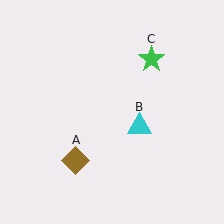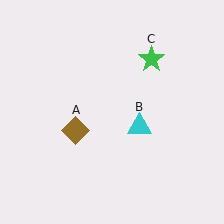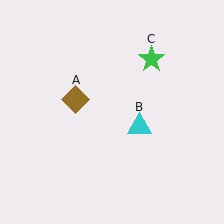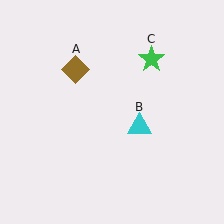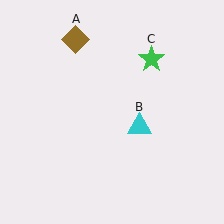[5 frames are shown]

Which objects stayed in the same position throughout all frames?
Cyan triangle (object B) and green star (object C) remained stationary.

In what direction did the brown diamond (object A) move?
The brown diamond (object A) moved up.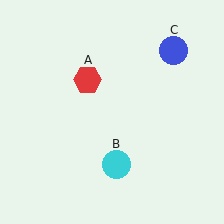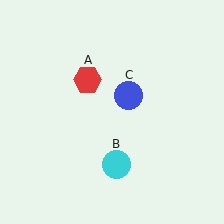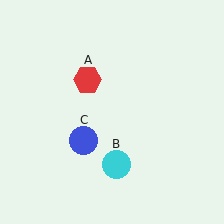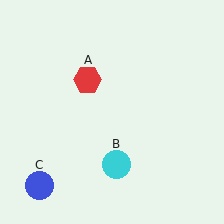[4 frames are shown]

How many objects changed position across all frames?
1 object changed position: blue circle (object C).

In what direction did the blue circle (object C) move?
The blue circle (object C) moved down and to the left.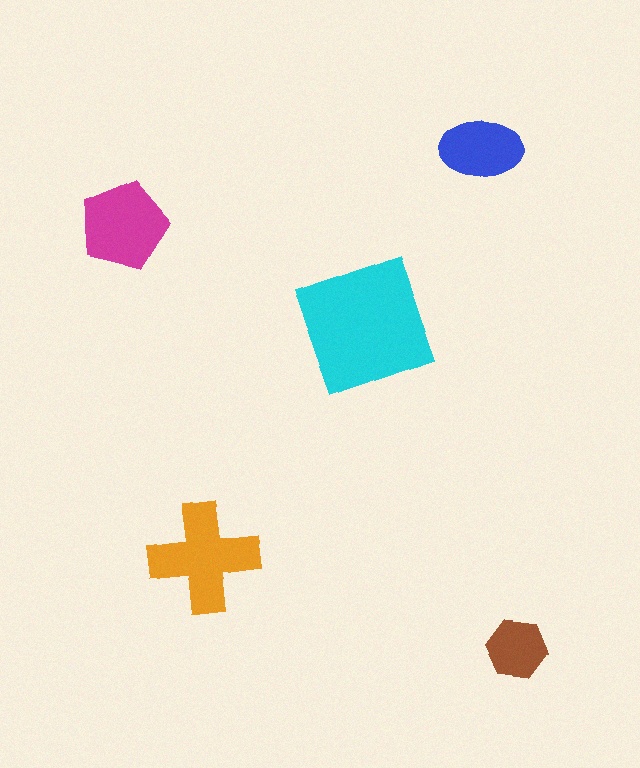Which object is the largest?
The cyan square.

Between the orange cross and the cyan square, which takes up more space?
The cyan square.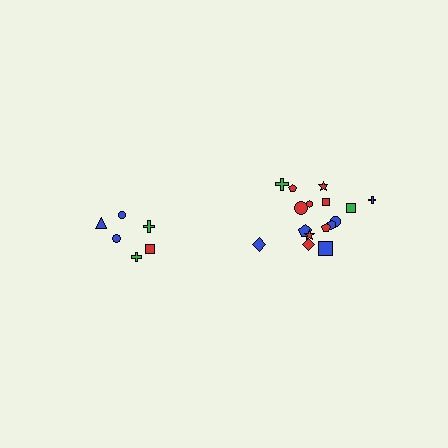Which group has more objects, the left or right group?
The right group.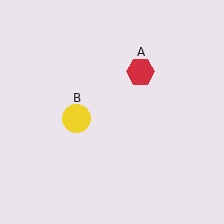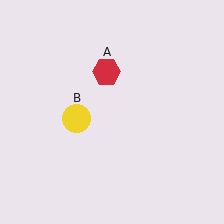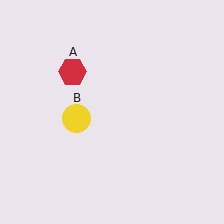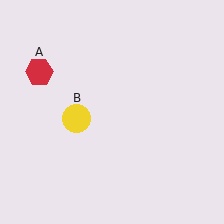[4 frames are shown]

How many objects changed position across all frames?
1 object changed position: red hexagon (object A).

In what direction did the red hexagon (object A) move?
The red hexagon (object A) moved left.